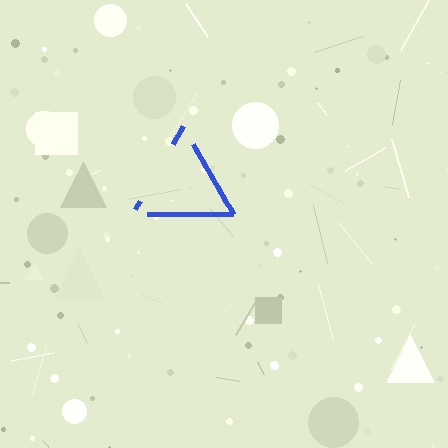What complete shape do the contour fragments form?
The contour fragments form a triangle.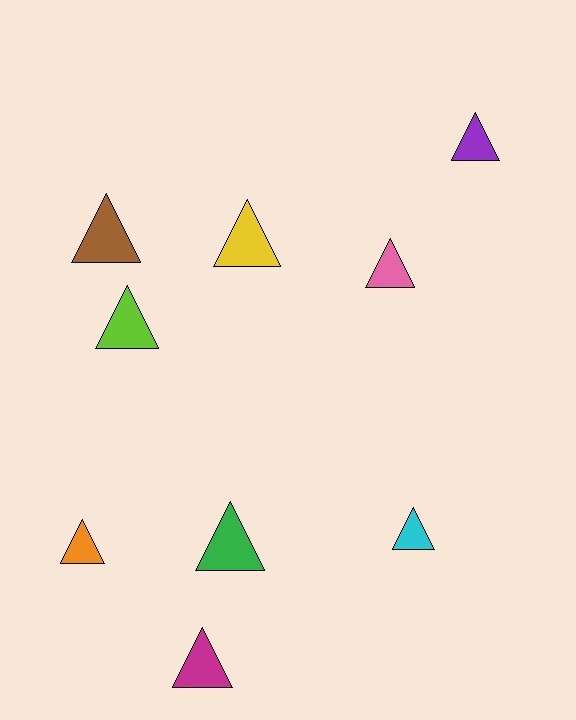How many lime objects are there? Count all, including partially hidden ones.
There is 1 lime object.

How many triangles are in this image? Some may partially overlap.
There are 9 triangles.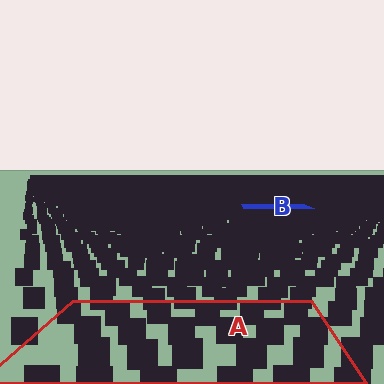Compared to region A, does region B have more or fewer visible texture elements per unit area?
Region B has more texture elements per unit area — they are packed more densely because it is farther away.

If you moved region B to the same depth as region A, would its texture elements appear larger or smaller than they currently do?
They would appear larger. At a closer depth, the same texture elements are projected at a bigger on-screen size.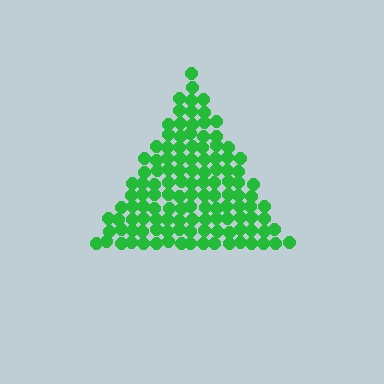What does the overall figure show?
The overall figure shows a triangle.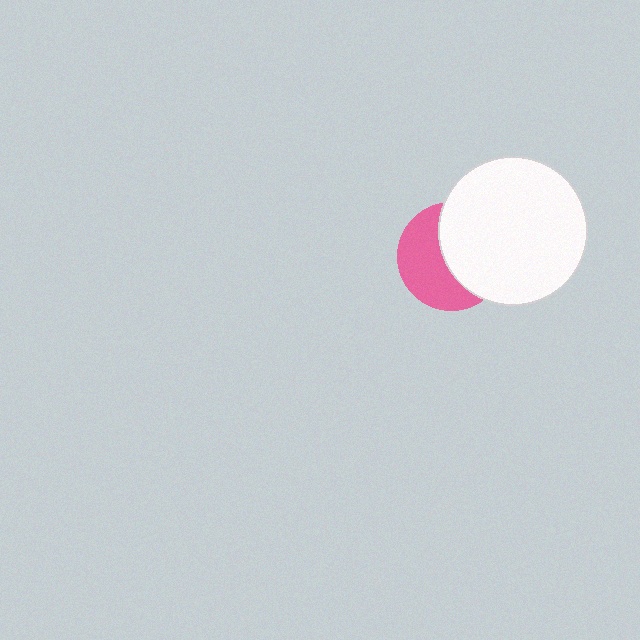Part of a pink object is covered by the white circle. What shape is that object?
It is a circle.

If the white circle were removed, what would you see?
You would see the complete pink circle.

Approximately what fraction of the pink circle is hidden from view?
Roughly 51% of the pink circle is hidden behind the white circle.